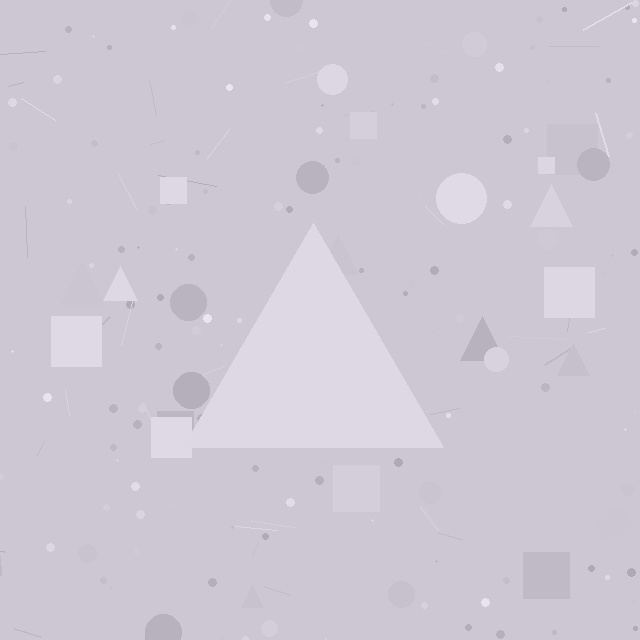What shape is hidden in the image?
A triangle is hidden in the image.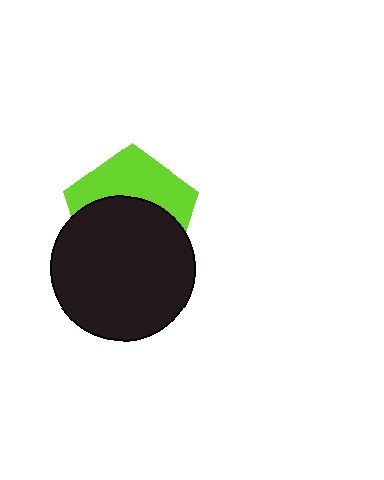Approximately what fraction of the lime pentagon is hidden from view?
Roughly 58% of the lime pentagon is hidden behind the black circle.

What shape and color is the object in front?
The object in front is a black circle.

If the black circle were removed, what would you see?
You would see the complete lime pentagon.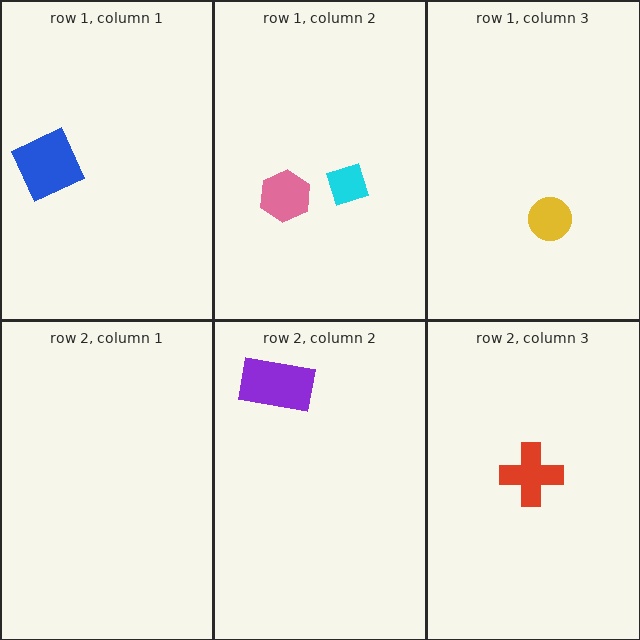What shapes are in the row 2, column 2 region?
The purple rectangle.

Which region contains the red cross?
The row 2, column 3 region.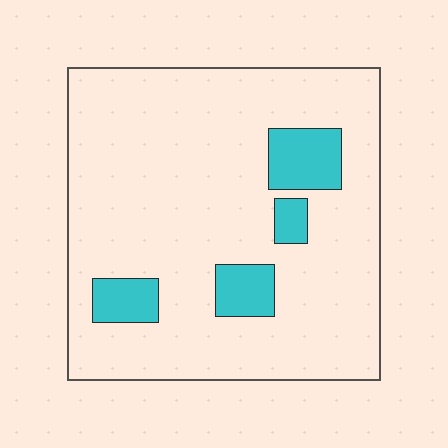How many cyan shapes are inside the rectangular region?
4.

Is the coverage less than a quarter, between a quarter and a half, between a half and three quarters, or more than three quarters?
Less than a quarter.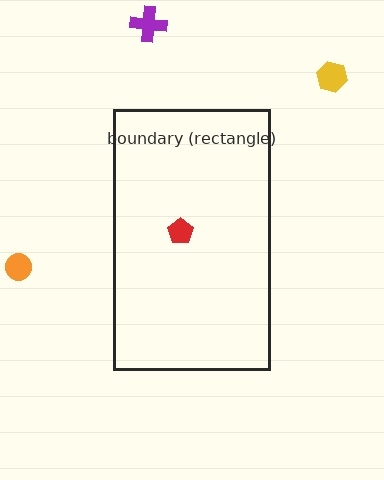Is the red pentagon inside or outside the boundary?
Inside.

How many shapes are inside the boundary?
1 inside, 3 outside.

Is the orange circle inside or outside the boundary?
Outside.